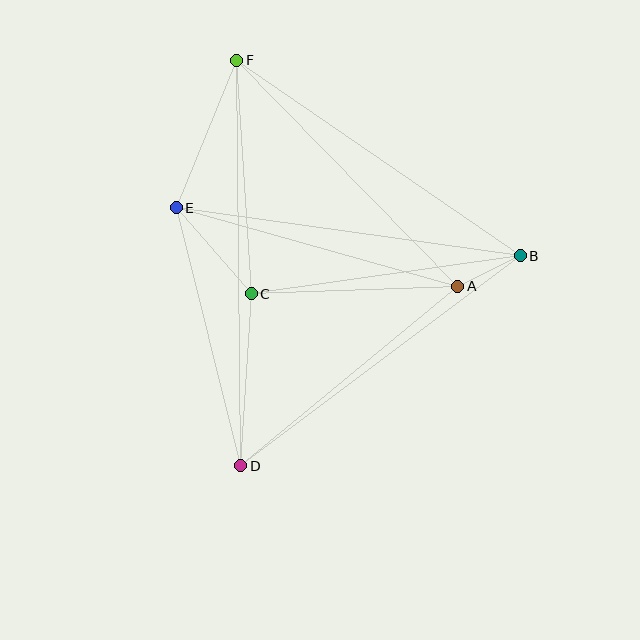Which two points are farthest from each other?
Points D and F are farthest from each other.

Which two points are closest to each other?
Points A and B are closest to each other.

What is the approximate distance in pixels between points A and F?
The distance between A and F is approximately 316 pixels.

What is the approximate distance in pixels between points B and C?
The distance between B and C is approximately 271 pixels.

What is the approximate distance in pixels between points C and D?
The distance between C and D is approximately 172 pixels.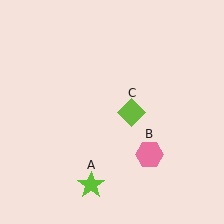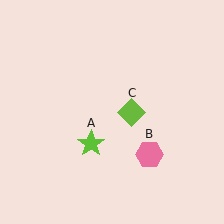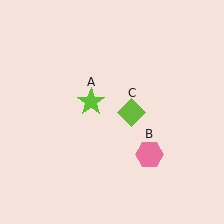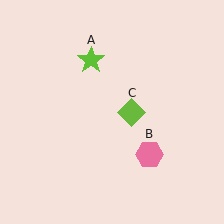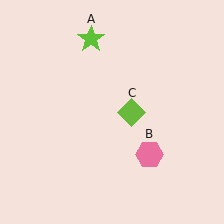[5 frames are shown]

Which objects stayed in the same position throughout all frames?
Pink hexagon (object B) and lime diamond (object C) remained stationary.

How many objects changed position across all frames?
1 object changed position: lime star (object A).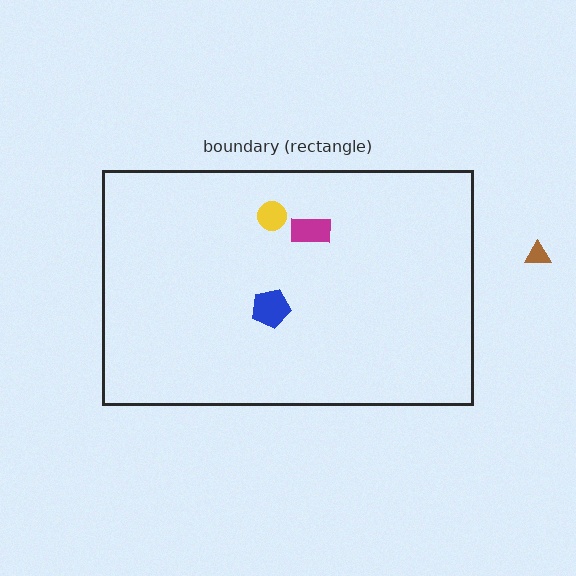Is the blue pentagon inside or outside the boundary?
Inside.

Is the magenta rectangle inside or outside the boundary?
Inside.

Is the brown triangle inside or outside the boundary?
Outside.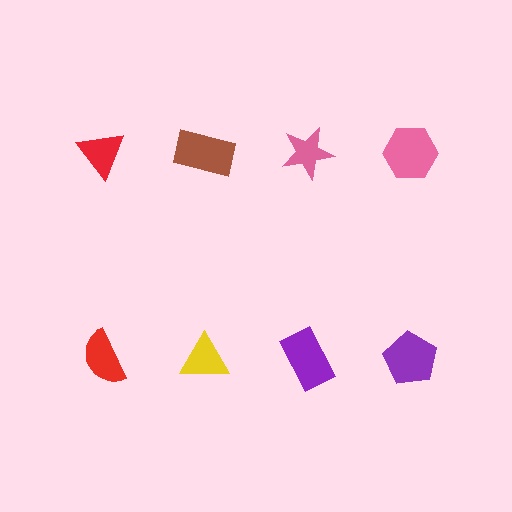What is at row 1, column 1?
A red triangle.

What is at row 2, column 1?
A red semicircle.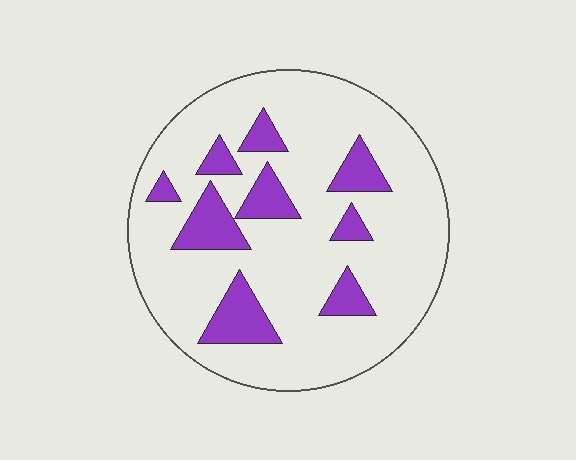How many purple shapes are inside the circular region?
9.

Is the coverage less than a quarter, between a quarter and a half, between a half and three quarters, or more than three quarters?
Less than a quarter.